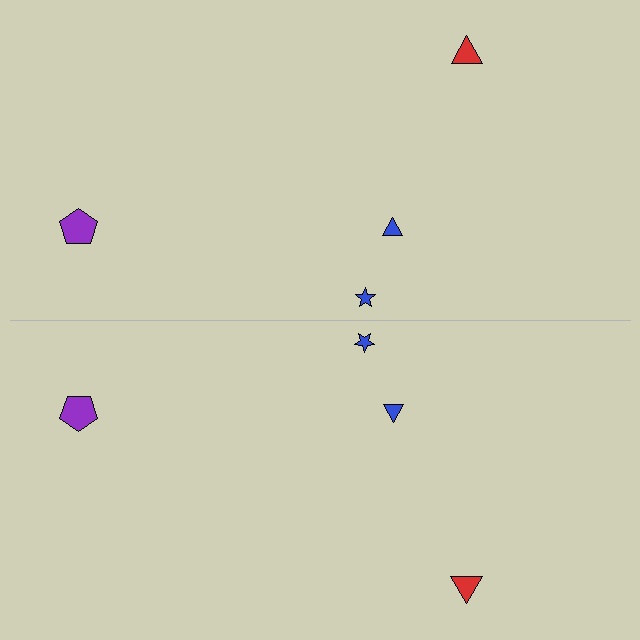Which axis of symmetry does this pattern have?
The pattern has a horizontal axis of symmetry running through the center of the image.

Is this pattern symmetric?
Yes, this pattern has bilateral (reflection) symmetry.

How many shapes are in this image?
There are 8 shapes in this image.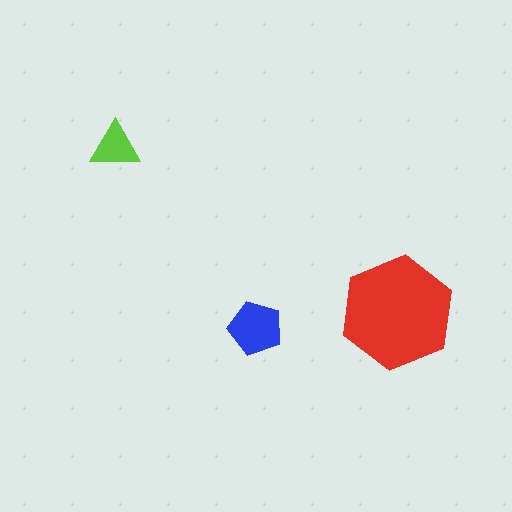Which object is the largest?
The red hexagon.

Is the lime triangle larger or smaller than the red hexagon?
Smaller.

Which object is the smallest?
The lime triangle.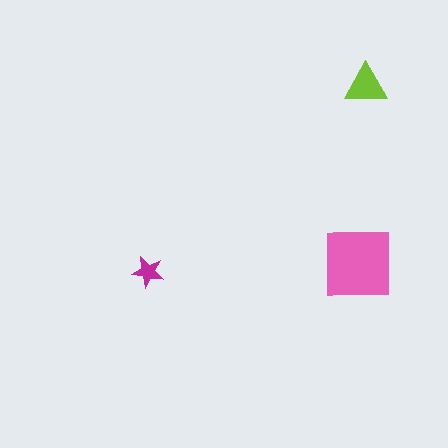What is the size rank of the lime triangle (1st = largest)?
2nd.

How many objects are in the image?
There are 3 objects in the image.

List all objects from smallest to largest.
The magenta star, the lime triangle, the pink square.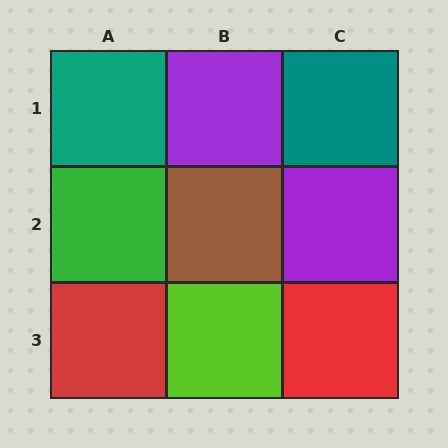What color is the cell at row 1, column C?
Teal.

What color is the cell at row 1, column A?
Teal.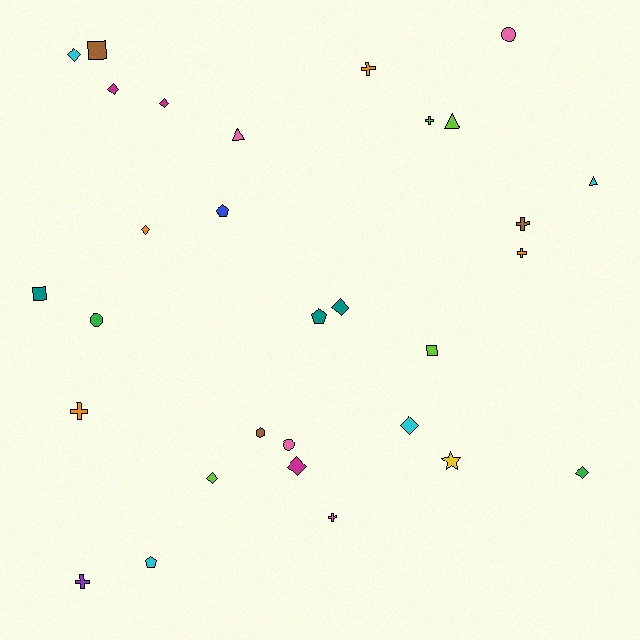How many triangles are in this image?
There are 3 triangles.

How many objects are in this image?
There are 30 objects.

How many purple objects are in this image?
There is 1 purple object.